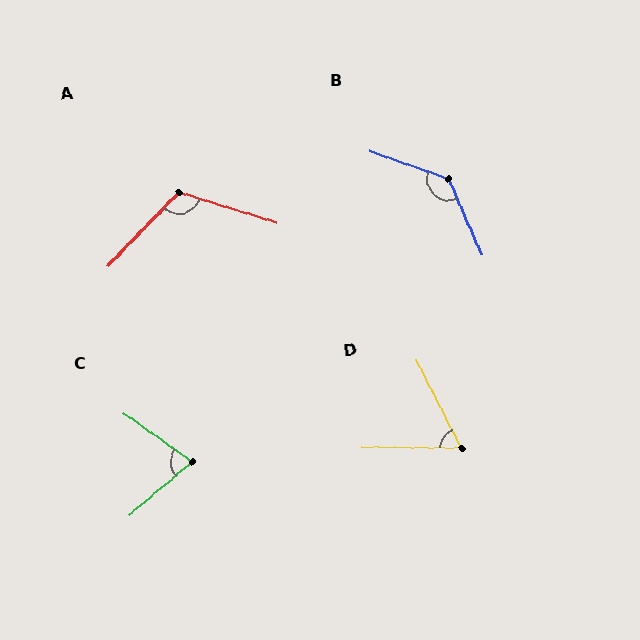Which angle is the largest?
B, at approximately 133 degrees.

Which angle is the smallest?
D, at approximately 63 degrees.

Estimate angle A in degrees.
Approximately 116 degrees.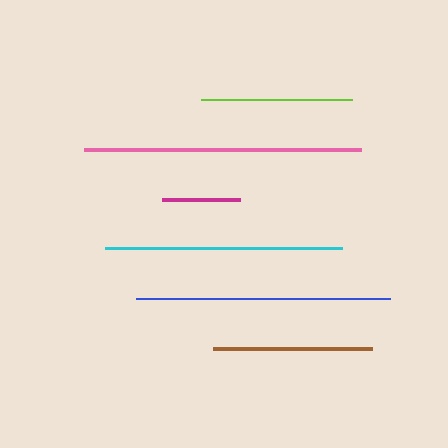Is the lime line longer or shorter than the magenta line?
The lime line is longer than the magenta line.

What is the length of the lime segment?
The lime segment is approximately 151 pixels long.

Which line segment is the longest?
The pink line is the longest at approximately 277 pixels.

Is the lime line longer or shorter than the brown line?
The brown line is longer than the lime line.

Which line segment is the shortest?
The magenta line is the shortest at approximately 78 pixels.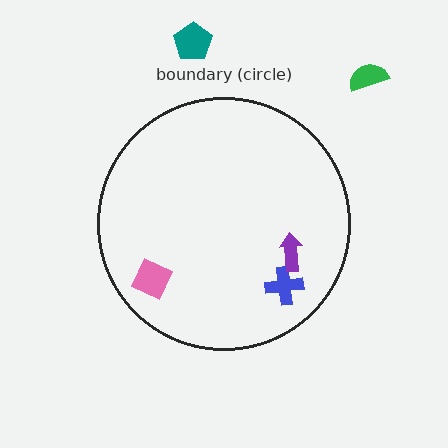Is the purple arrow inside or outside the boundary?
Inside.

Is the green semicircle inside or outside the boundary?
Outside.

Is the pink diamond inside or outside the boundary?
Inside.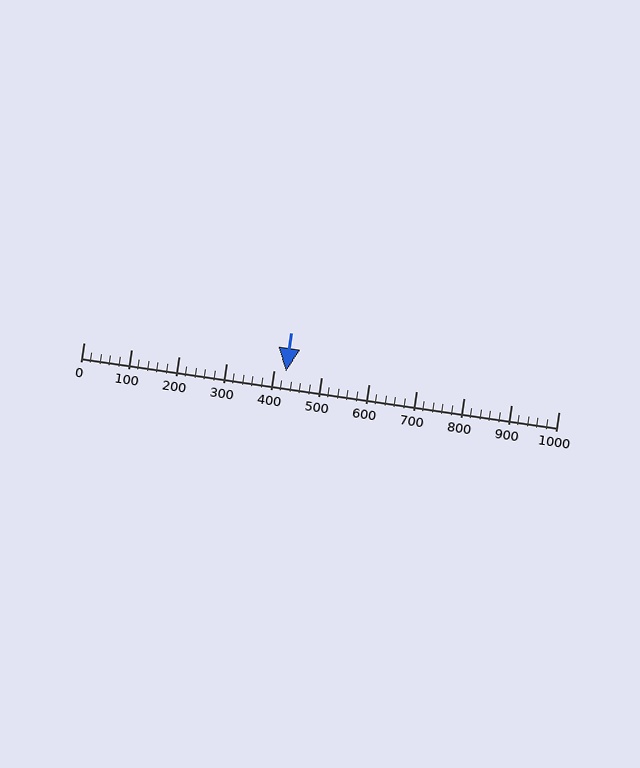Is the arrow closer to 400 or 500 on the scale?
The arrow is closer to 400.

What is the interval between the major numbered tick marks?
The major tick marks are spaced 100 units apart.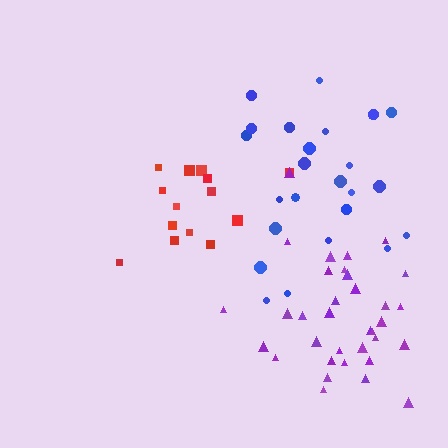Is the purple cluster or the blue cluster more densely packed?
Purple.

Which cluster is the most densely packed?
Purple.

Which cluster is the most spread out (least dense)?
Red.